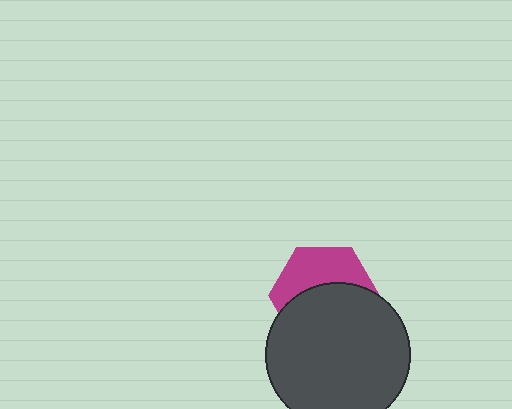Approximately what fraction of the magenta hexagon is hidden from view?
Roughly 57% of the magenta hexagon is hidden behind the dark gray circle.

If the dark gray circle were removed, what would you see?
You would see the complete magenta hexagon.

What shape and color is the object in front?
The object in front is a dark gray circle.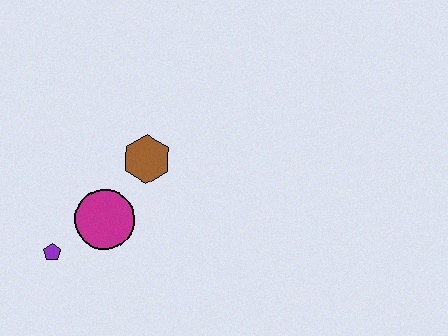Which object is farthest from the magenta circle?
The brown hexagon is farthest from the magenta circle.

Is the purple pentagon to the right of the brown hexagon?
No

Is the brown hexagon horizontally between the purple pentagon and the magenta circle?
No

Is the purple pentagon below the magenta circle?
Yes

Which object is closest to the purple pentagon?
The magenta circle is closest to the purple pentagon.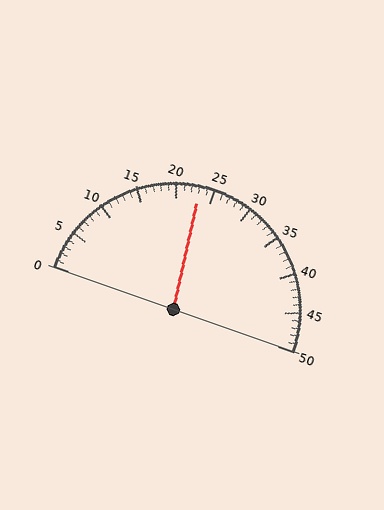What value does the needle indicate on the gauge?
The needle indicates approximately 23.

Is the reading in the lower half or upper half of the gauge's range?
The reading is in the lower half of the range (0 to 50).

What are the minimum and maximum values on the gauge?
The gauge ranges from 0 to 50.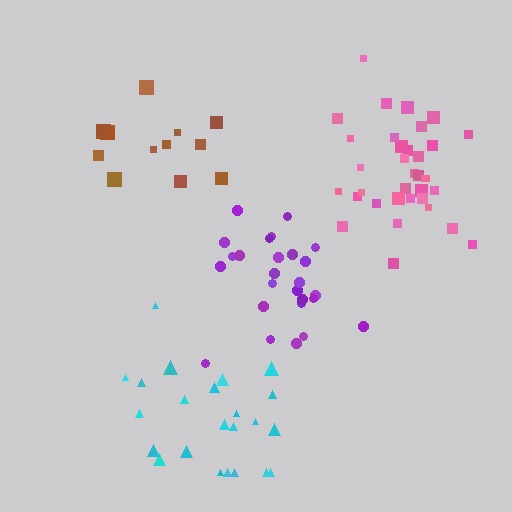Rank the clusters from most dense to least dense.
purple, pink, cyan, brown.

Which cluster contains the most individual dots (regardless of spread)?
Pink (35).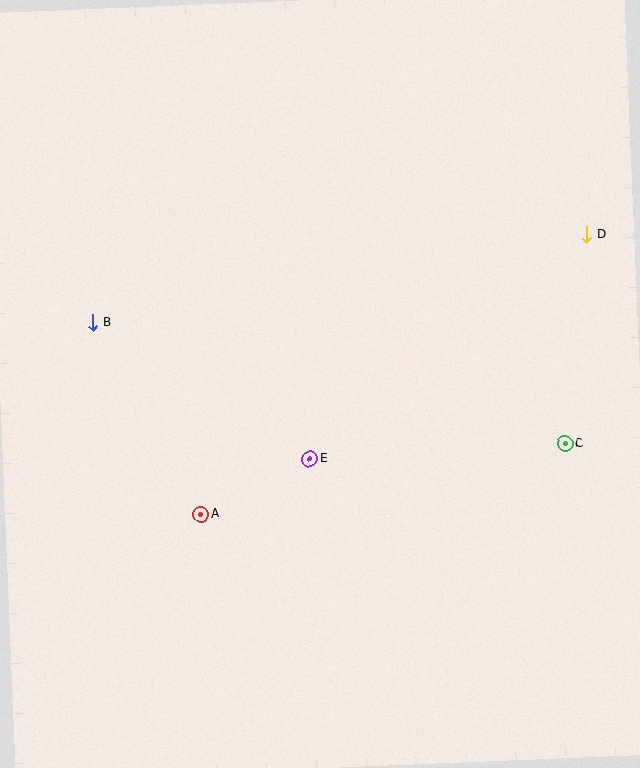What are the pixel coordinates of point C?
Point C is at (565, 444).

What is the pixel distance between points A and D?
The distance between A and D is 476 pixels.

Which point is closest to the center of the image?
Point E at (310, 459) is closest to the center.